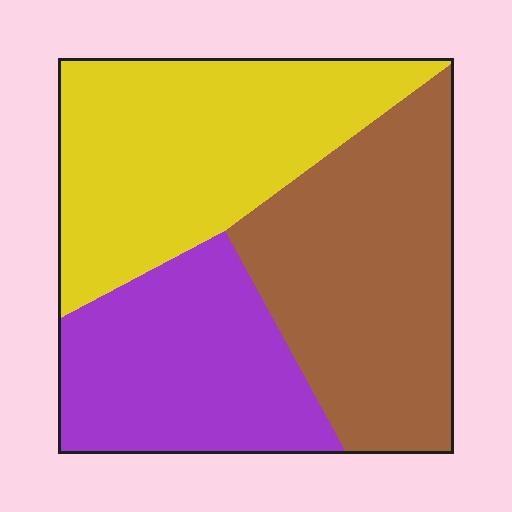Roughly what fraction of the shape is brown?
Brown takes up between a third and a half of the shape.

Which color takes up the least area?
Purple, at roughly 30%.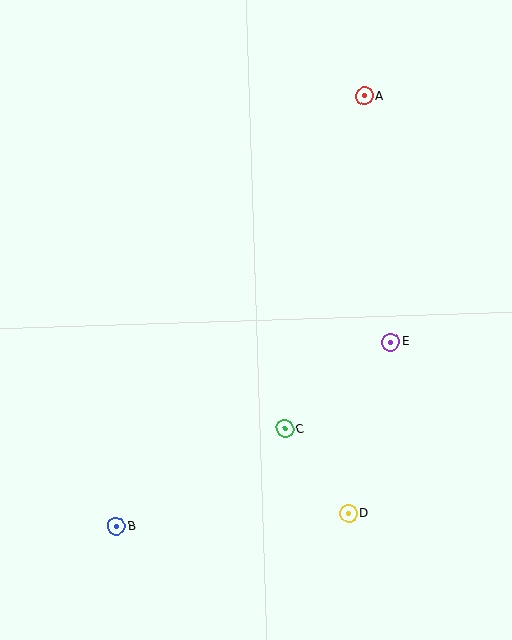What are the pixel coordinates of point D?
Point D is at (349, 513).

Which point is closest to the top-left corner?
Point A is closest to the top-left corner.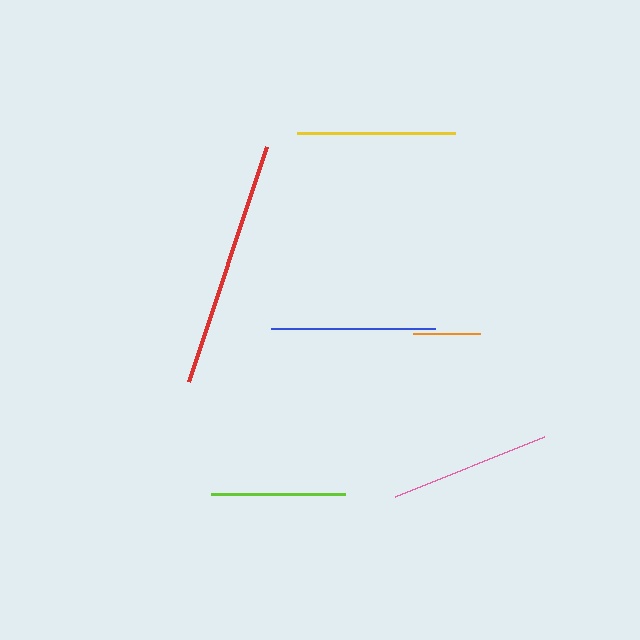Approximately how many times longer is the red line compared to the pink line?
The red line is approximately 1.5 times the length of the pink line.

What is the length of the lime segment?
The lime segment is approximately 134 pixels long.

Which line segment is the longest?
The red line is the longest at approximately 248 pixels.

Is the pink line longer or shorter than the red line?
The red line is longer than the pink line.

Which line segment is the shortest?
The orange line is the shortest at approximately 67 pixels.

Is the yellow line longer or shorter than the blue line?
The blue line is longer than the yellow line.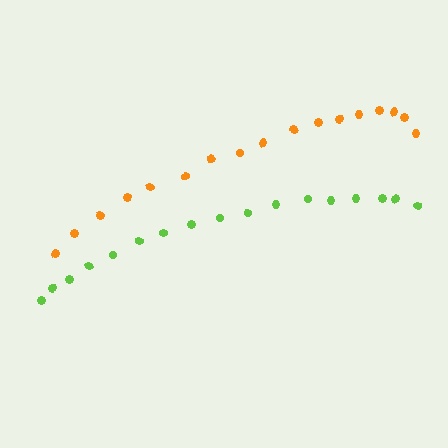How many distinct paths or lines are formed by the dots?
There are 2 distinct paths.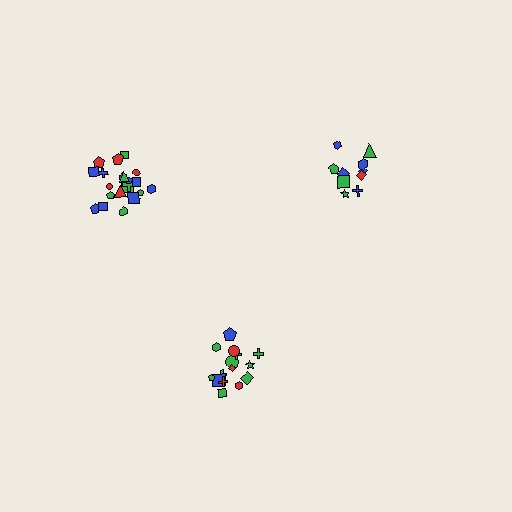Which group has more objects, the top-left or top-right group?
The top-left group.